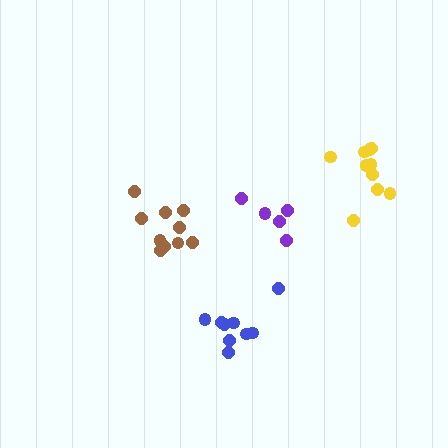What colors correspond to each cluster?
The clusters are colored: purple, blue, yellow, brown.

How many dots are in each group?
Group 1: 5 dots, Group 2: 9 dots, Group 3: 10 dots, Group 4: 10 dots (34 total).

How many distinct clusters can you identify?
There are 4 distinct clusters.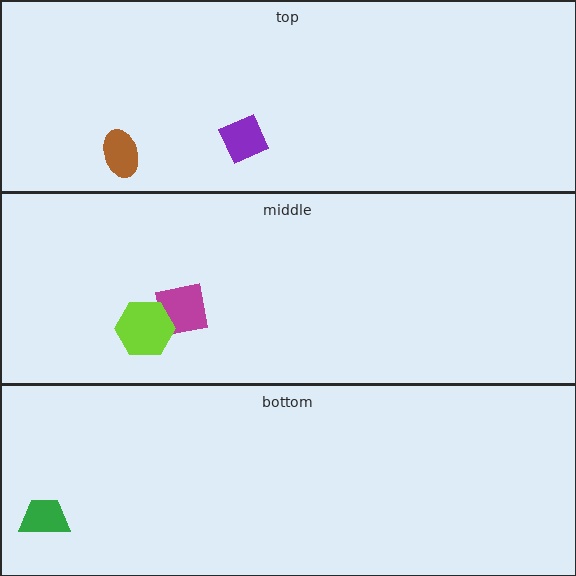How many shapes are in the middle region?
2.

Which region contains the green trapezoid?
The bottom region.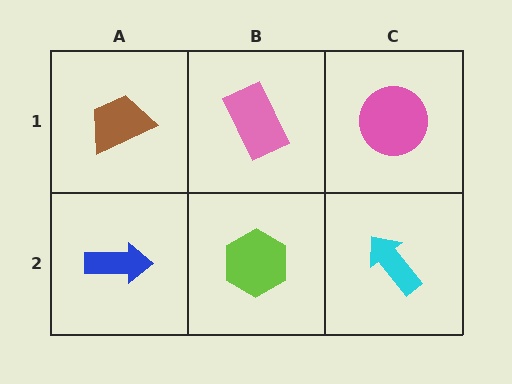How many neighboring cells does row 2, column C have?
2.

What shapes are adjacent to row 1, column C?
A cyan arrow (row 2, column C), a pink rectangle (row 1, column B).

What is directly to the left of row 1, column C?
A pink rectangle.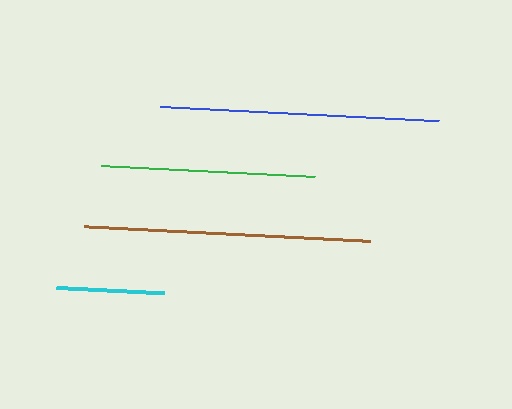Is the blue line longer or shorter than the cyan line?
The blue line is longer than the cyan line.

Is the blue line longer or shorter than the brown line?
The brown line is longer than the blue line.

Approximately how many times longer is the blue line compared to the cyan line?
The blue line is approximately 2.6 times the length of the cyan line.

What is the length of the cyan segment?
The cyan segment is approximately 107 pixels long.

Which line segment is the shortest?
The cyan line is the shortest at approximately 107 pixels.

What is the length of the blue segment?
The blue segment is approximately 279 pixels long.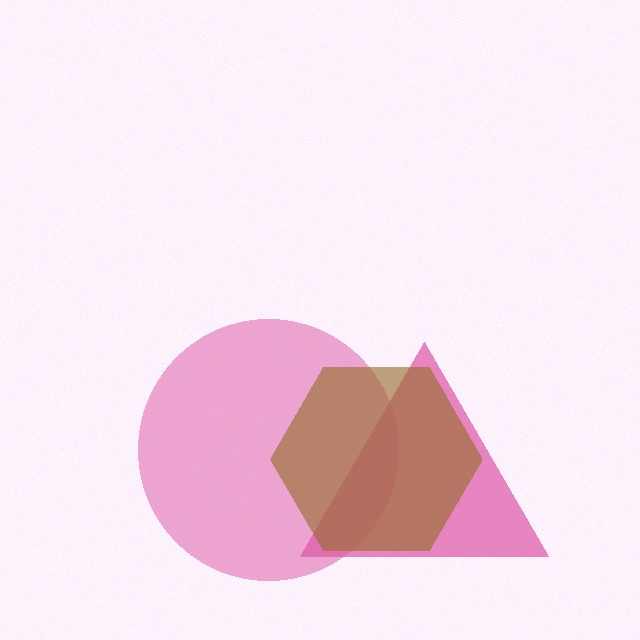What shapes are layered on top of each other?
The layered shapes are: a magenta triangle, a pink circle, a brown hexagon.